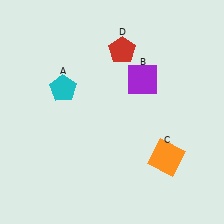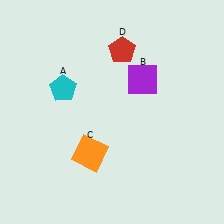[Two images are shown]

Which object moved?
The orange square (C) moved left.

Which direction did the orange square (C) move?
The orange square (C) moved left.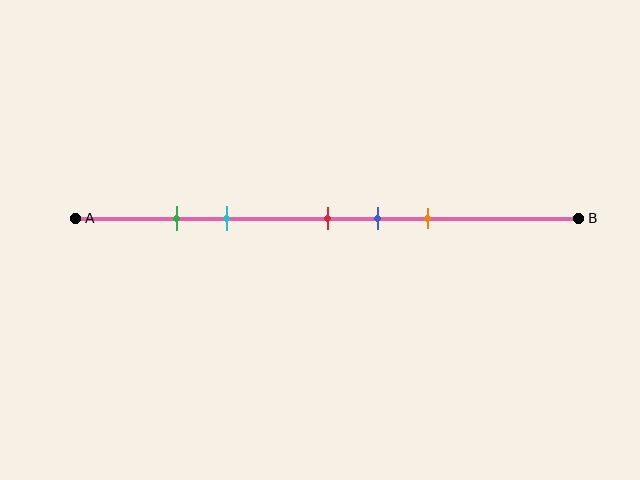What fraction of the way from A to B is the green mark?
The green mark is approximately 20% (0.2) of the way from A to B.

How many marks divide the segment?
There are 5 marks dividing the segment.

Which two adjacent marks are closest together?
The green and cyan marks are the closest adjacent pair.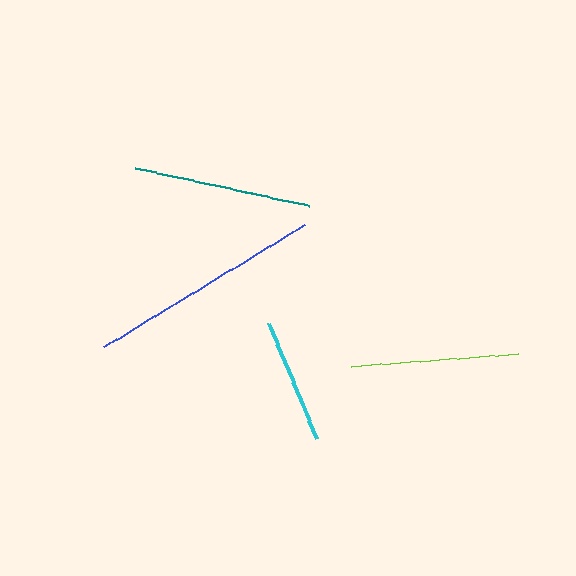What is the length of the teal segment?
The teal segment is approximately 178 pixels long.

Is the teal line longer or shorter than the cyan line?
The teal line is longer than the cyan line.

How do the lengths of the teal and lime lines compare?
The teal and lime lines are approximately the same length.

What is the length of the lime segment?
The lime segment is approximately 168 pixels long.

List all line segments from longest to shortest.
From longest to shortest: blue, teal, lime, cyan.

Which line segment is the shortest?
The cyan line is the shortest at approximately 125 pixels.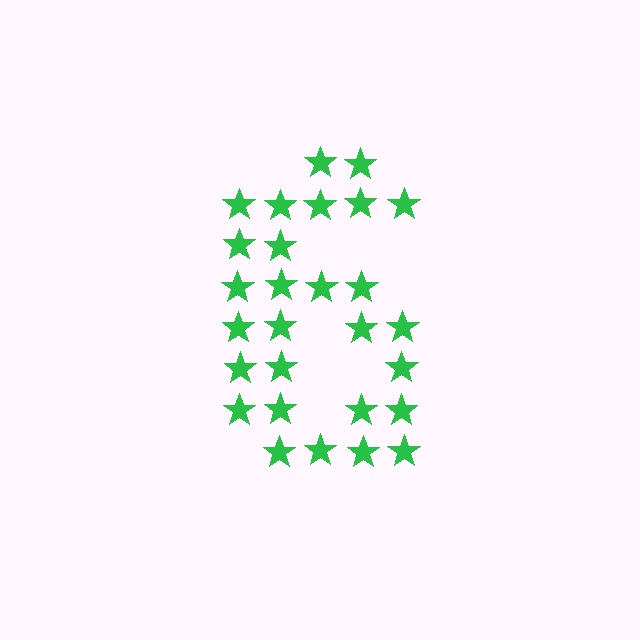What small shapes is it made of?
It is made of small stars.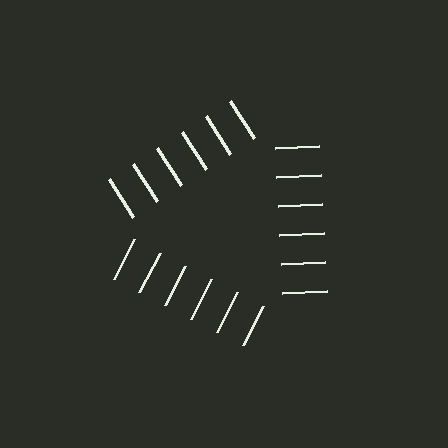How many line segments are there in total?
18 — 6 along each of the 3 edges.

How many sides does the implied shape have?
3 sides — the line-ends trace a triangle.